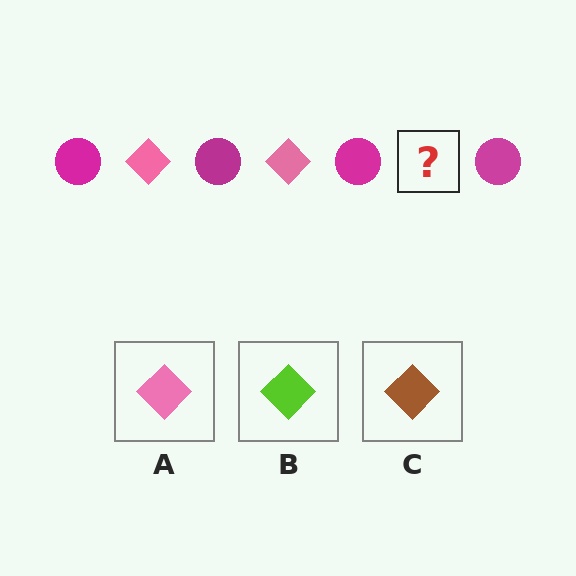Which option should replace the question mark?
Option A.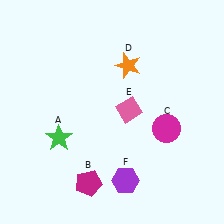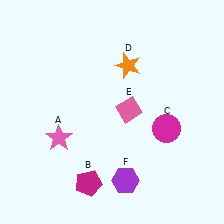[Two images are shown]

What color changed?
The star (A) changed from green in Image 1 to pink in Image 2.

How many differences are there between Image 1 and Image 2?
There is 1 difference between the two images.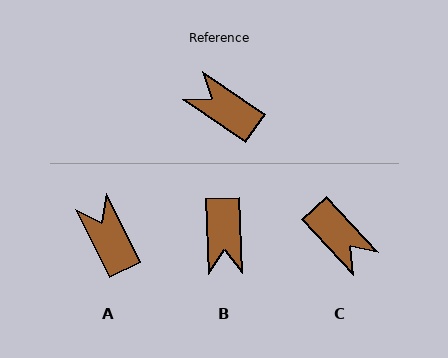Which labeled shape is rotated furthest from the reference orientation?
C, about 167 degrees away.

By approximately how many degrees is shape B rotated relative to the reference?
Approximately 126 degrees counter-clockwise.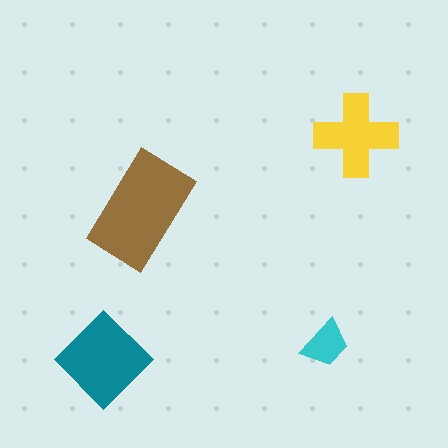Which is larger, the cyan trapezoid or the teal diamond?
The teal diamond.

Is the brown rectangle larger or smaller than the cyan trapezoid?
Larger.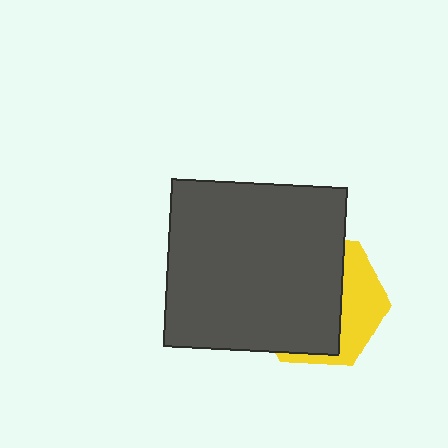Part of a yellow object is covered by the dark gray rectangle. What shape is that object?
It is a hexagon.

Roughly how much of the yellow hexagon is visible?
A small part of it is visible (roughly 34%).